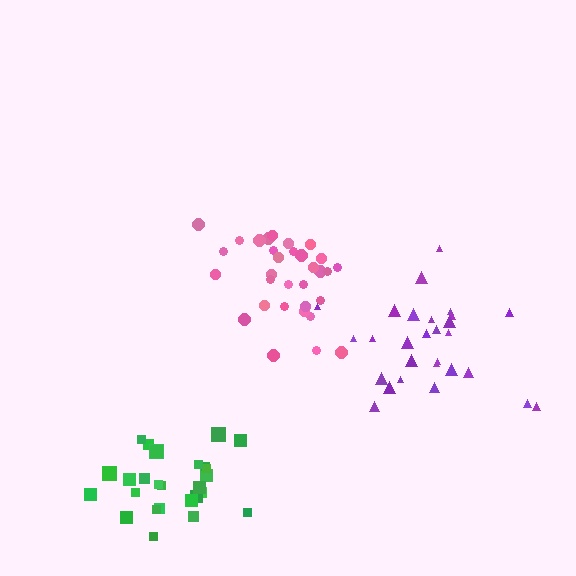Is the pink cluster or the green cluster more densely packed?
Pink.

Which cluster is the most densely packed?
Pink.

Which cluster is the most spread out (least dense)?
Purple.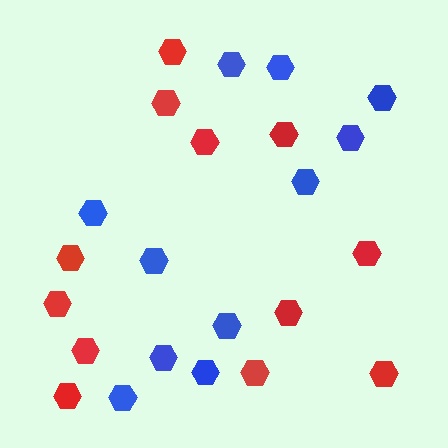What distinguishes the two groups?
There are 2 groups: one group of blue hexagons (11) and one group of red hexagons (12).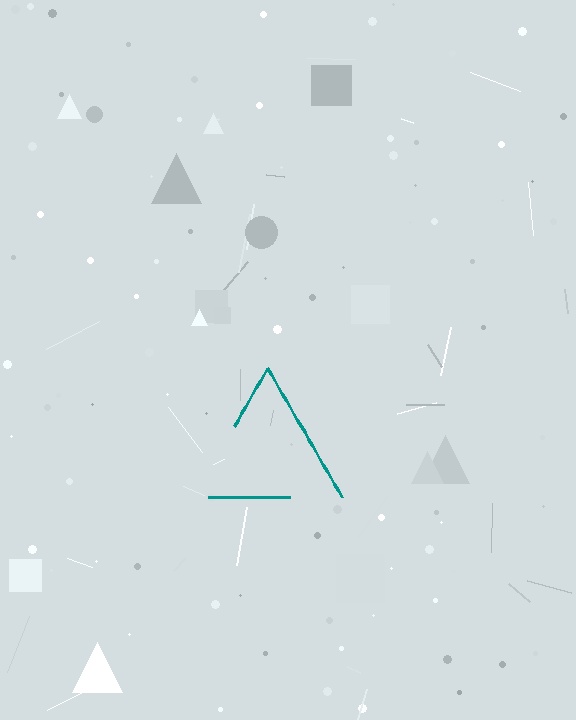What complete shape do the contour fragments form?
The contour fragments form a triangle.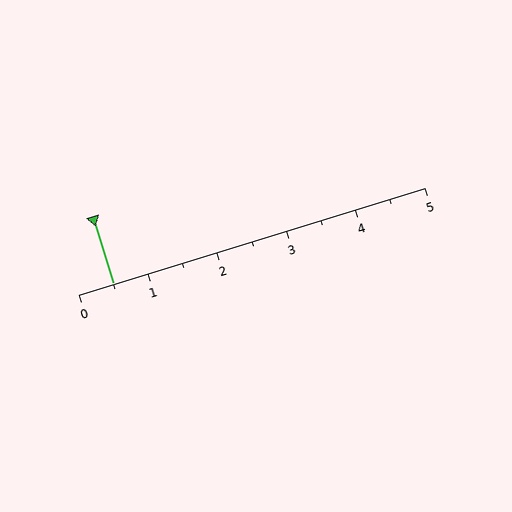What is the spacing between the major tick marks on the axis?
The major ticks are spaced 1 apart.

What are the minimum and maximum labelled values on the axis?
The axis runs from 0 to 5.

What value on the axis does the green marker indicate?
The marker indicates approximately 0.5.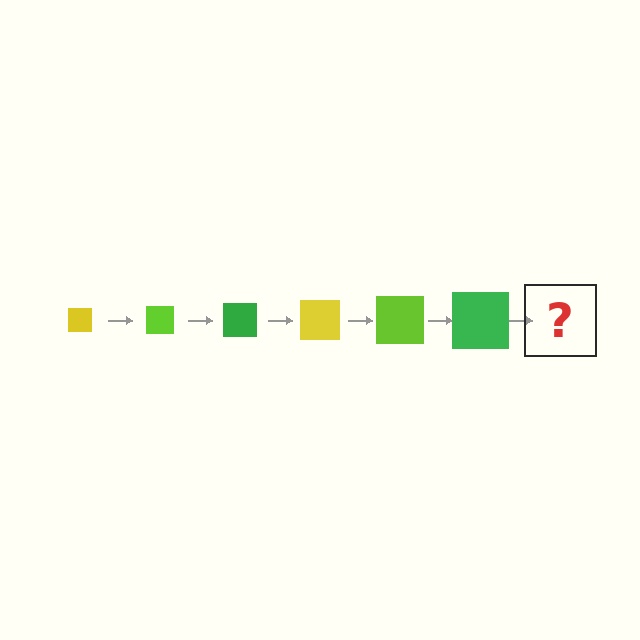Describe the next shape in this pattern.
It should be a yellow square, larger than the previous one.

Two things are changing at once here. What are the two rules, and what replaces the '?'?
The two rules are that the square grows larger each step and the color cycles through yellow, lime, and green. The '?' should be a yellow square, larger than the previous one.